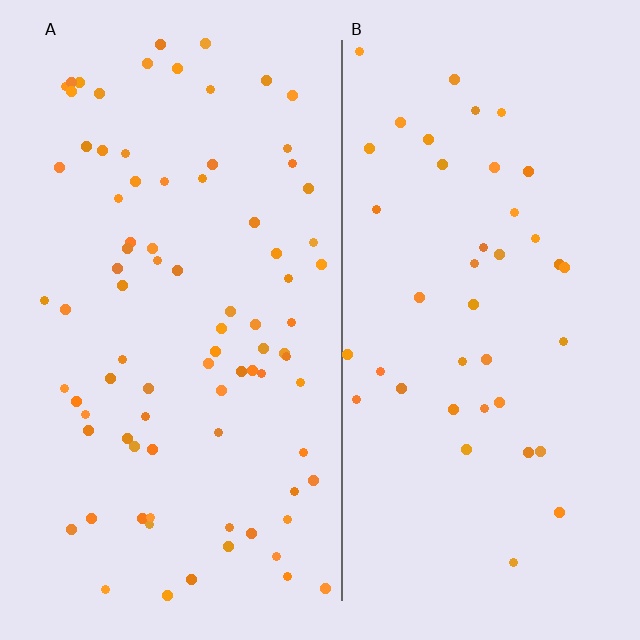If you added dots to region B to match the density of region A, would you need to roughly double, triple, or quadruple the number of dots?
Approximately double.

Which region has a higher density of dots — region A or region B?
A (the left).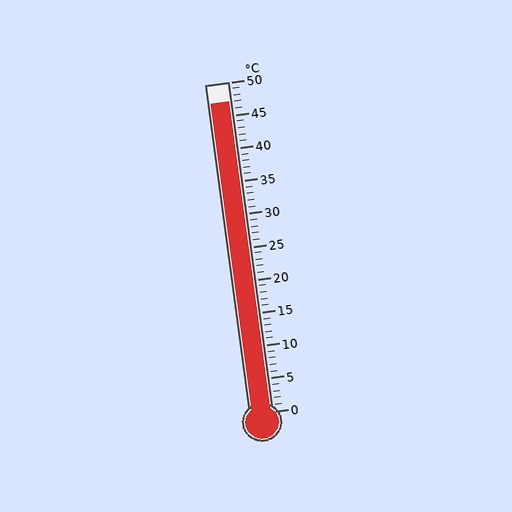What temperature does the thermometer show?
The thermometer shows approximately 47°C.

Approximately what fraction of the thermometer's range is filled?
The thermometer is filled to approximately 95% of its range.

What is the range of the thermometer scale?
The thermometer scale ranges from 0°C to 50°C.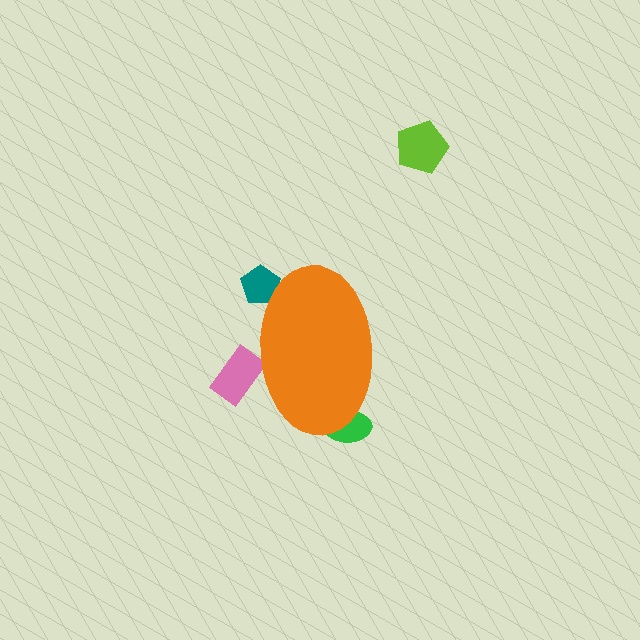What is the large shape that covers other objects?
An orange ellipse.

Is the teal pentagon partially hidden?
Yes, the teal pentagon is partially hidden behind the orange ellipse.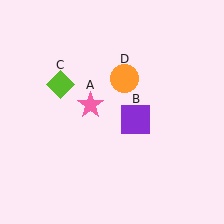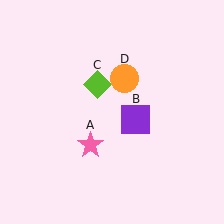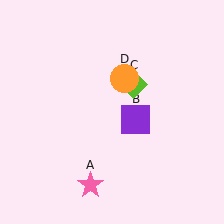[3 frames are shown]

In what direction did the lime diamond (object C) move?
The lime diamond (object C) moved right.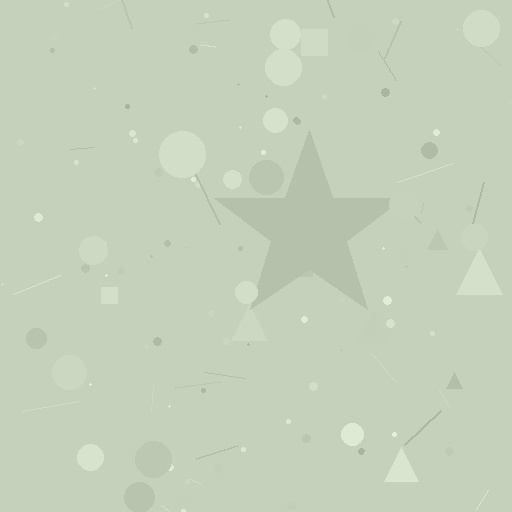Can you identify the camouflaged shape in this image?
The camouflaged shape is a star.